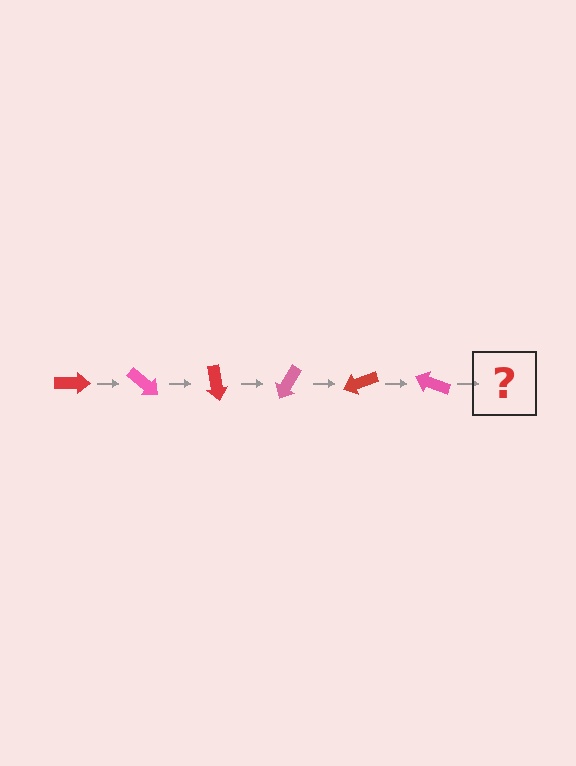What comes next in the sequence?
The next element should be a red arrow, rotated 240 degrees from the start.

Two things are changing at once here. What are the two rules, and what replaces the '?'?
The two rules are that it rotates 40 degrees each step and the color cycles through red and pink. The '?' should be a red arrow, rotated 240 degrees from the start.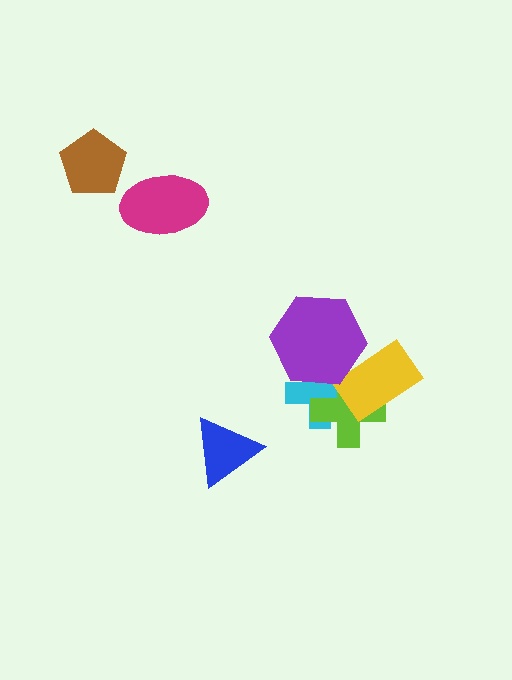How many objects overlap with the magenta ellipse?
0 objects overlap with the magenta ellipse.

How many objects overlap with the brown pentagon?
0 objects overlap with the brown pentagon.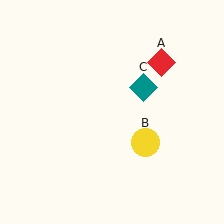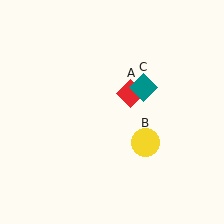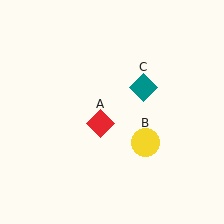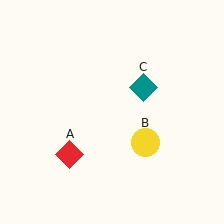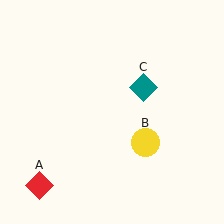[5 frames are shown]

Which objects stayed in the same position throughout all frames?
Yellow circle (object B) and teal diamond (object C) remained stationary.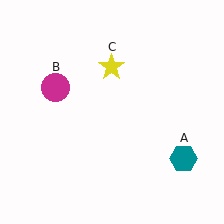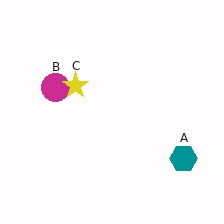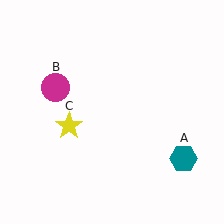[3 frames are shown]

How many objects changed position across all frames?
1 object changed position: yellow star (object C).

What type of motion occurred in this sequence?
The yellow star (object C) rotated counterclockwise around the center of the scene.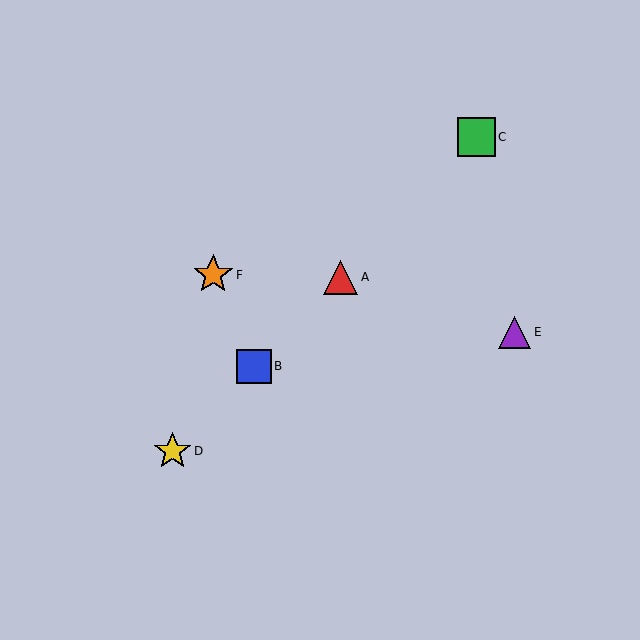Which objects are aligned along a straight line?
Objects A, B, C, D are aligned along a straight line.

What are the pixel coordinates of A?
Object A is at (340, 277).